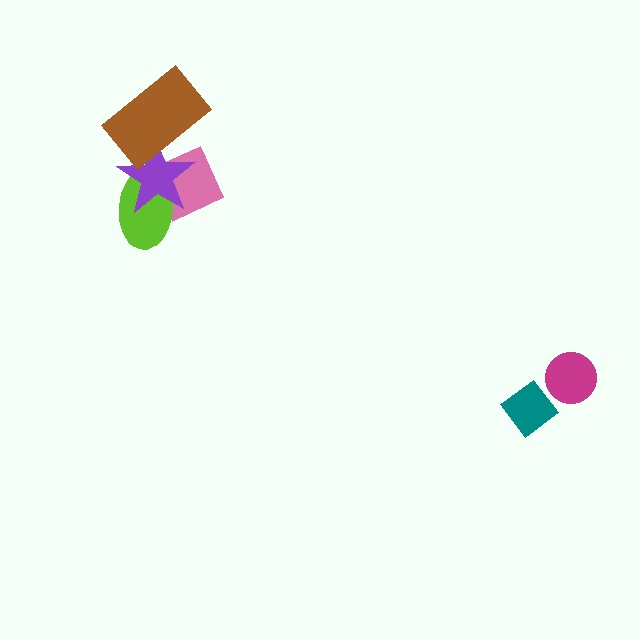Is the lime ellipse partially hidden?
Yes, it is partially covered by another shape.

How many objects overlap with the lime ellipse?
2 objects overlap with the lime ellipse.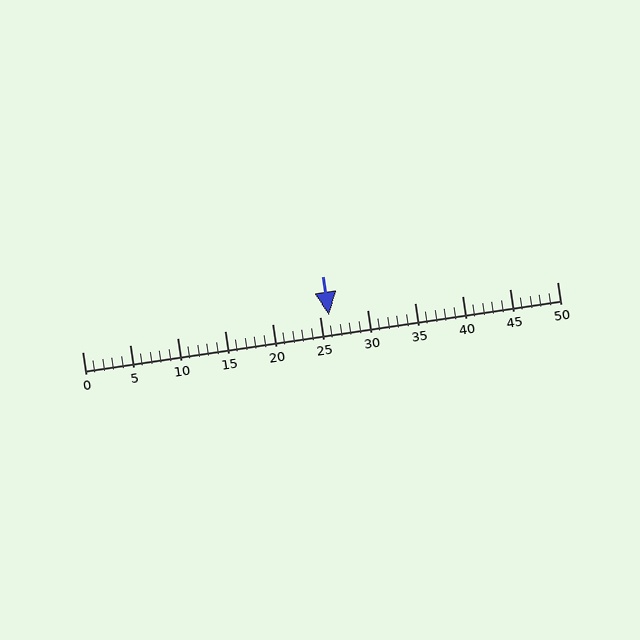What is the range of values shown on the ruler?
The ruler shows values from 0 to 50.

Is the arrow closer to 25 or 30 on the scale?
The arrow is closer to 25.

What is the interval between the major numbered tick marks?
The major tick marks are spaced 5 units apart.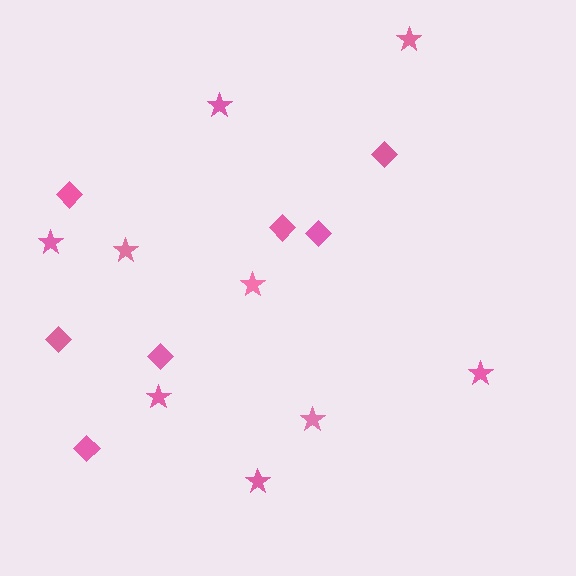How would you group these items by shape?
There are 2 groups: one group of diamonds (7) and one group of stars (9).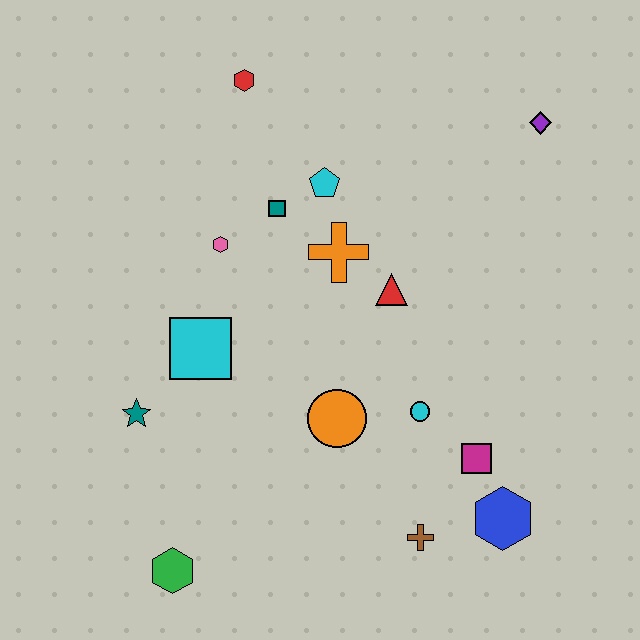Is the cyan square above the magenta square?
Yes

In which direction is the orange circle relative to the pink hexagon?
The orange circle is below the pink hexagon.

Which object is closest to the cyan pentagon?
The teal square is closest to the cyan pentagon.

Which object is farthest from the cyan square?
The purple diamond is farthest from the cyan square.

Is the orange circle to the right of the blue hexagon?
No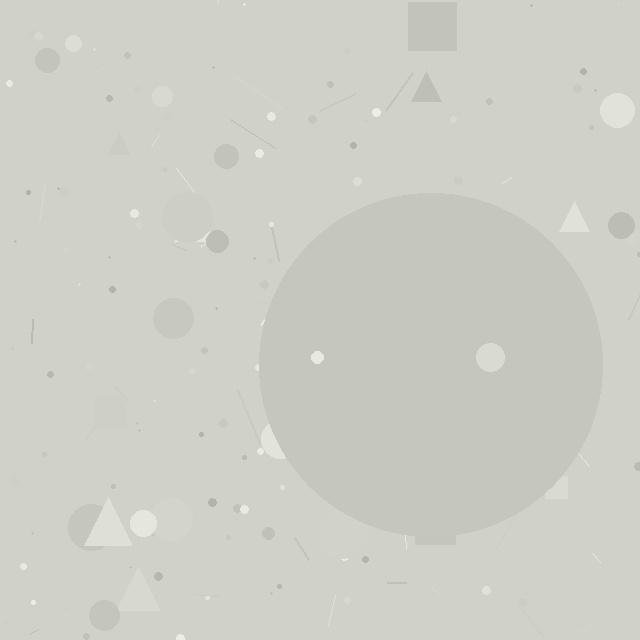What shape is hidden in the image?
A circle is hidden in the image.